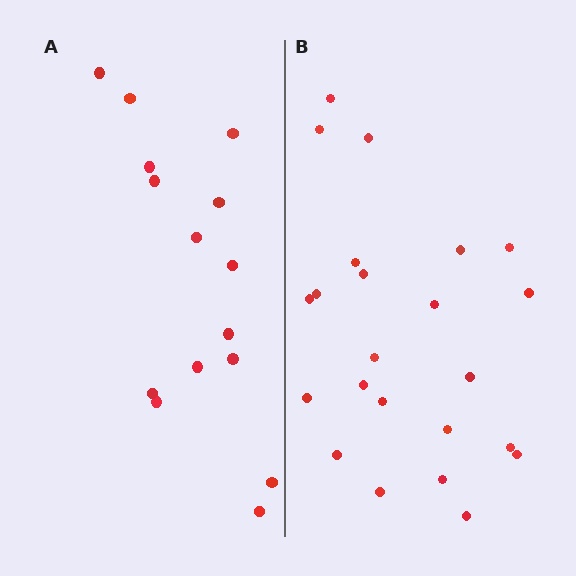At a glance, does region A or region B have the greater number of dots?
Region B (the right region) has more dots.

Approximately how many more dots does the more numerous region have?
Region B has roughly 8 or so more dots than region A.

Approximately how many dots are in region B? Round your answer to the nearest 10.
About 20 dots. (The exact count is 23, which rounds to 20.)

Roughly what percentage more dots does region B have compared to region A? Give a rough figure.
About 55% more.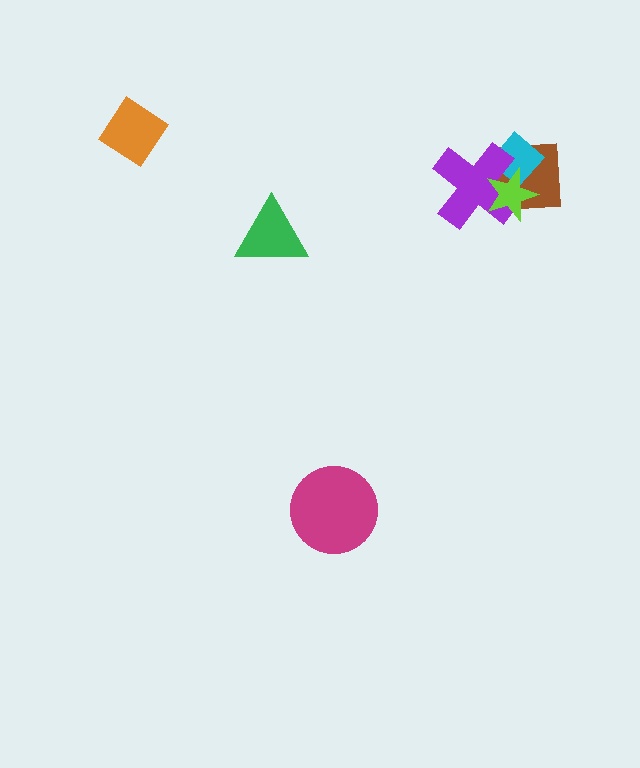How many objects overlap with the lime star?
3 objects overlap with the lime star.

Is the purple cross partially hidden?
Yes, it is partially covered by another shape.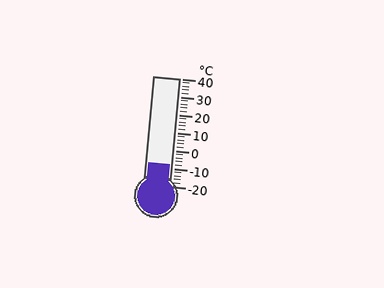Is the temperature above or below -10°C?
The temperature is above -10°C.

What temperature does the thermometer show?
The thermometer shows approximately -8°C.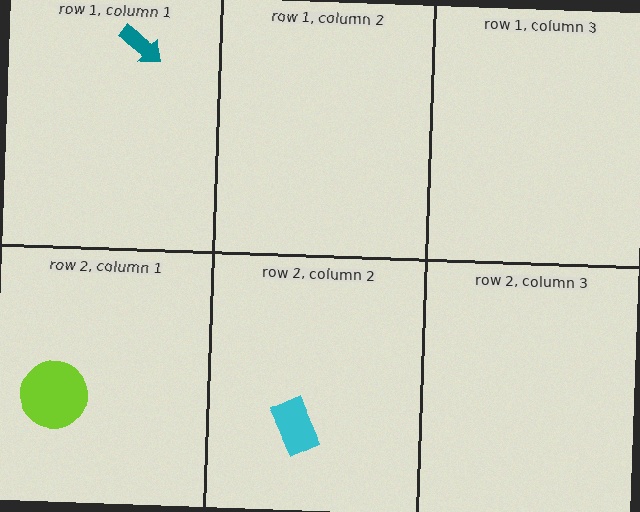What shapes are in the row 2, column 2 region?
The cyan rectangle.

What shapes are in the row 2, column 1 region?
The lime circle.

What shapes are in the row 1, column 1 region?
The teal arrow.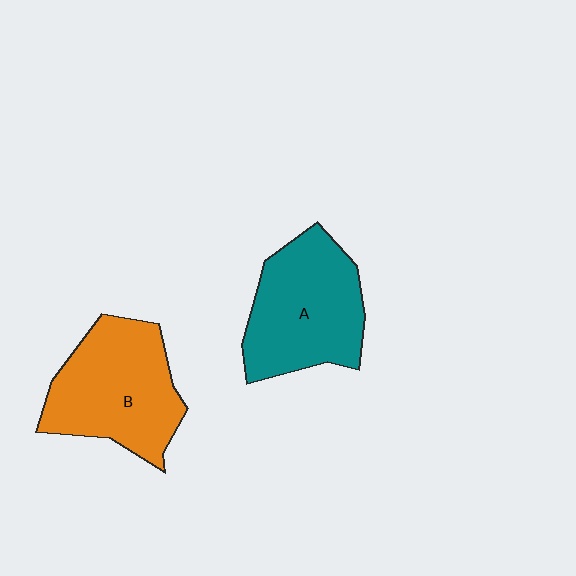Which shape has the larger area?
Shape B (orange).